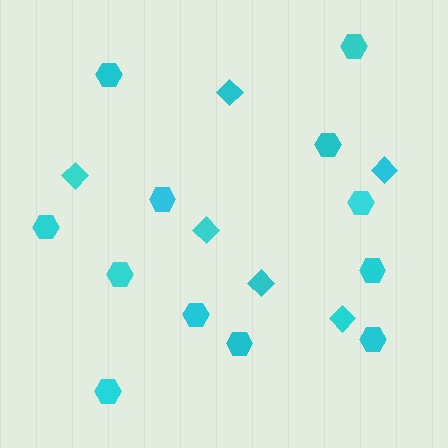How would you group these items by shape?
There are 2 groups: one group of hexagons (12) and one group of diamonds (6).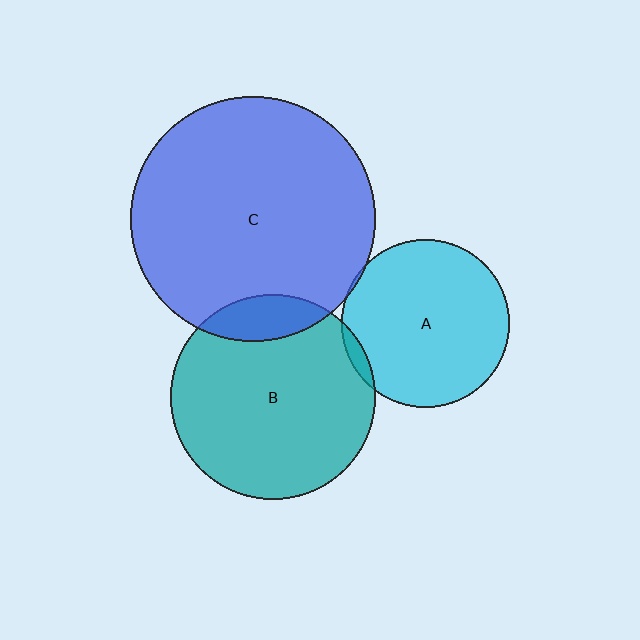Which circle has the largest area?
Circle C (blue).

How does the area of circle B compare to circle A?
Approximately 1.5 times.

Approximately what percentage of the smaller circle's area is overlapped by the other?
Approximately 5%.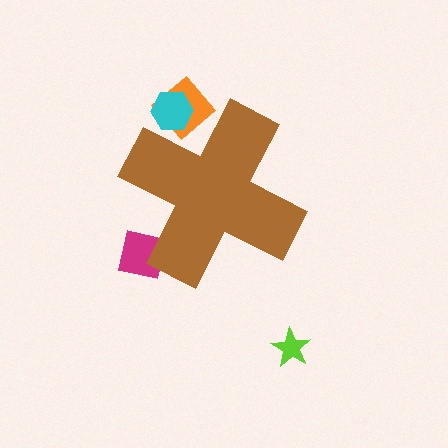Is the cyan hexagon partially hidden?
Yes, the cyan hexagon is partially hidden behind the brown cross.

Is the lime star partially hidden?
No, the lime star is fully visible.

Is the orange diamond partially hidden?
Yes, the orange diamond is partially hidden behind the brown cross.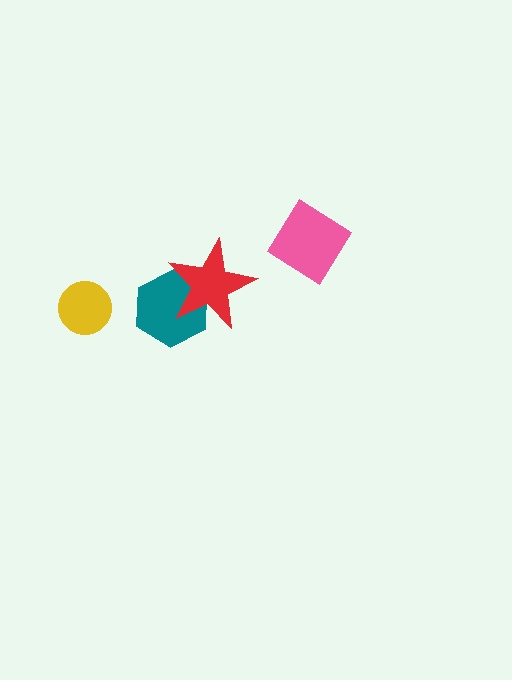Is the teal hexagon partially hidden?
Yes, it is partially covered by another shape.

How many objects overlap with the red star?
1 object overlaps with the red star.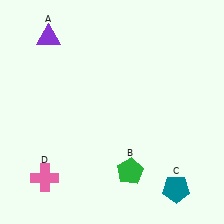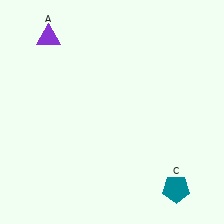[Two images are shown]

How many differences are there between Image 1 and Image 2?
There are 2 differences between the two images.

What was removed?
The pink cross (D), the green pentagon (B) were removed in Image 2.